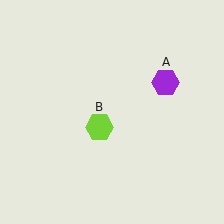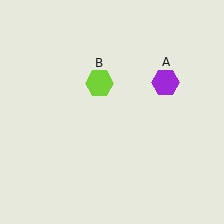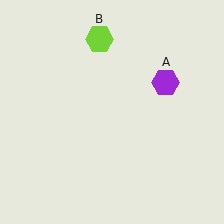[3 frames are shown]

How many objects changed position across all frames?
1 object changed position: lime hexagon (object B).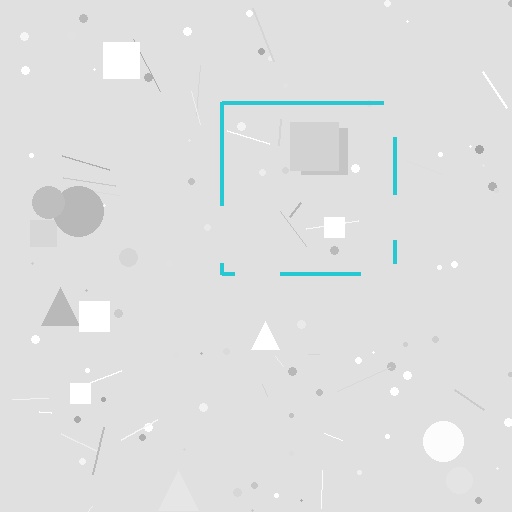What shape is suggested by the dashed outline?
The dashed outline suggests a square.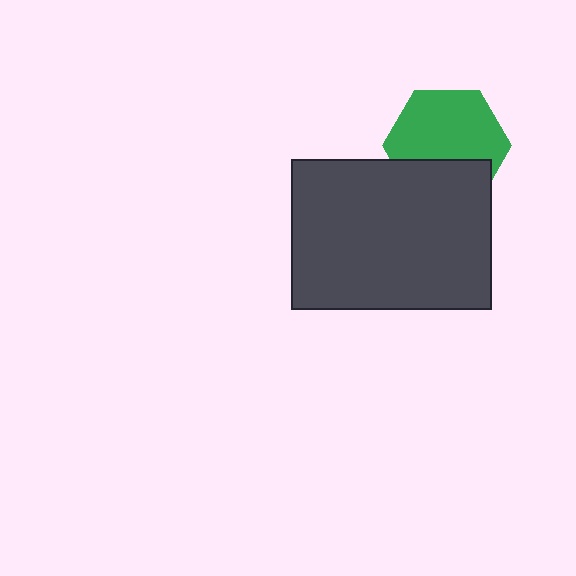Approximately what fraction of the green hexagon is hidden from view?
Roughly 33% of the green hexagon is hidden behind the dark gray rectangle.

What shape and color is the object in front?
The object in front is a dark gray rectangle.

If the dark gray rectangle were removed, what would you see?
You would see the complete green hexagon.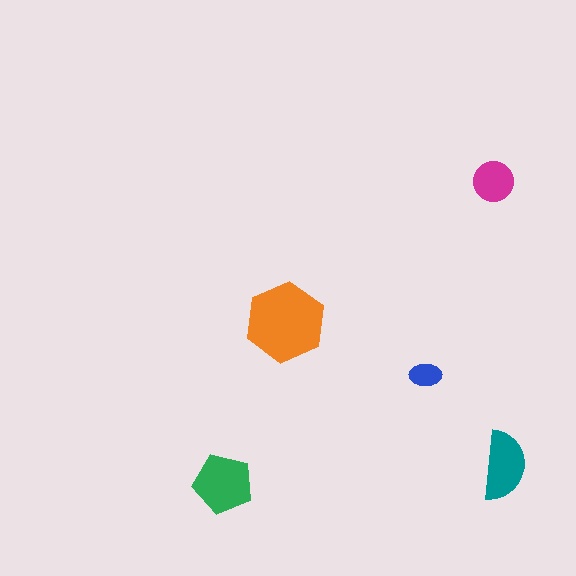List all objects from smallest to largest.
The blue ellipse, the magenta circle, the teal semicircle, the green pentagon, the orange hexagon.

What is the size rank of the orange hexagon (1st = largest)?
1st.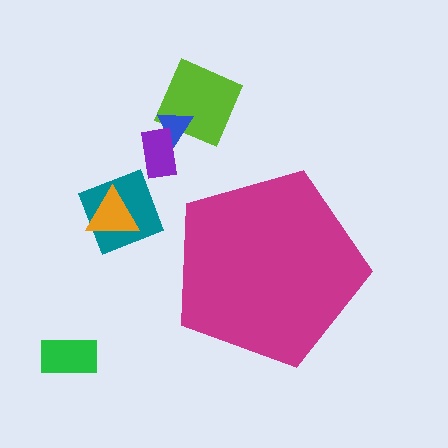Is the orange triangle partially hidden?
No, the orange triangle is fully visible.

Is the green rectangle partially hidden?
No, the green rectangle is fully visible.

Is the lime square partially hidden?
No, the lime square is fully visible.